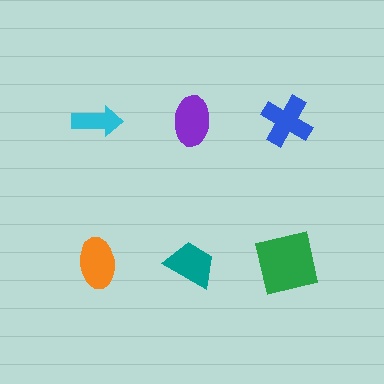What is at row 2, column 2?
A teal trapezoid.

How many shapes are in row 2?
3 shapes.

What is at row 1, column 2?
A purple ellipse.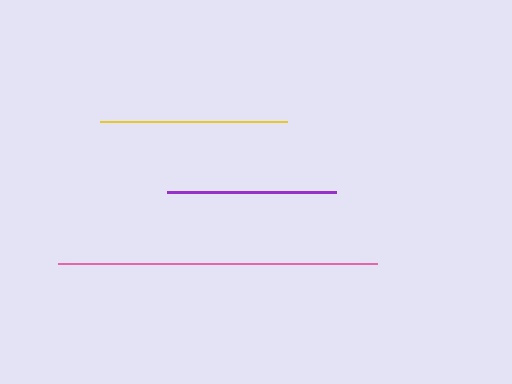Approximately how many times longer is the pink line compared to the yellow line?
The pink line is approximately 1.7 times the length of the yellow line.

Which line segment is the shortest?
The purple line is the shortest at approximately 168 pixels.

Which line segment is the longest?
The pink line is the longest at approximately 319 pixels.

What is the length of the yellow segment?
The yellow segment is approximately 188 pixels long.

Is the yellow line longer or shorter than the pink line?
The pink line is longer than the yellow line.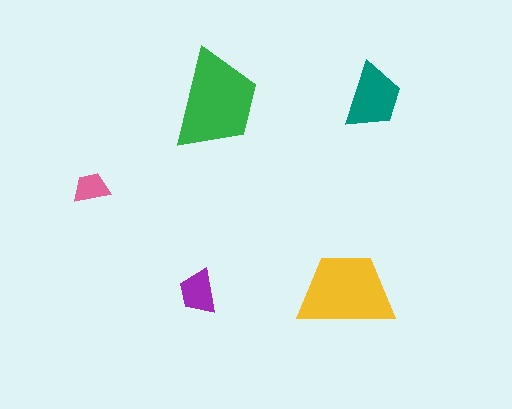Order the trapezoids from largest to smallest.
the green one, the yellow one, the teal one, the purple one, the pink one.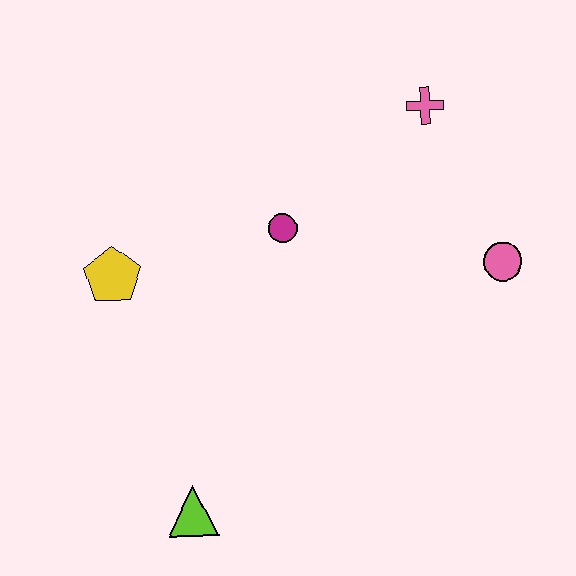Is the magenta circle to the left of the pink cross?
Yes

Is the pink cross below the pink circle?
No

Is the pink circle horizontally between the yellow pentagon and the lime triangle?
No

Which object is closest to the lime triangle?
The yellow pentagon is closest to the lime triangle.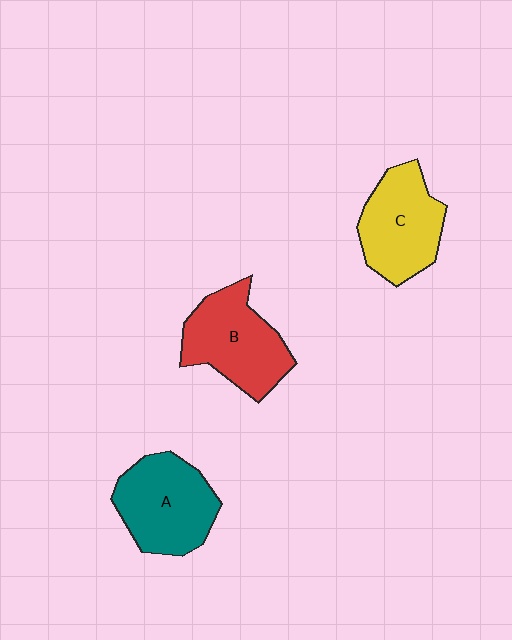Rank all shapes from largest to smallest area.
From largest to smallest: A (teal), B (red), C (yellow).